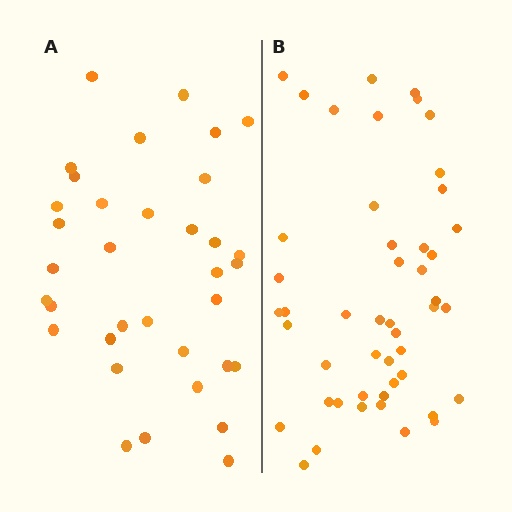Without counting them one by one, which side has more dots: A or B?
Region B (the right region) has more dots.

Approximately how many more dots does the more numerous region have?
Region B has approximately 15 more dots than region A.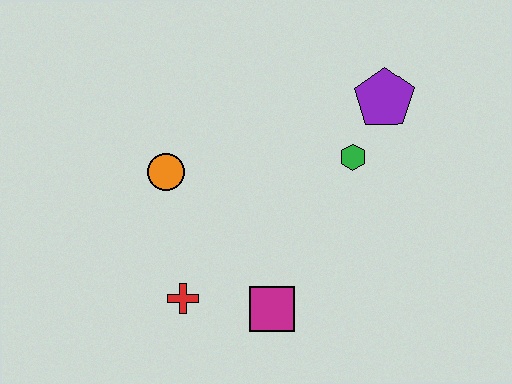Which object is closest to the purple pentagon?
The green hexagon is closest to the purple pentagon.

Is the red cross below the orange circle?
Yes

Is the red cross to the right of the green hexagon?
No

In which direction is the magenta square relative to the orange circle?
The magenta square is below the orange circle.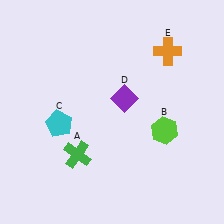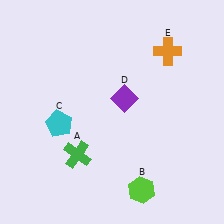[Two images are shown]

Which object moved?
The lime hexagon (B) moved down.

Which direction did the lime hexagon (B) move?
The lime hexagon (B) moved down.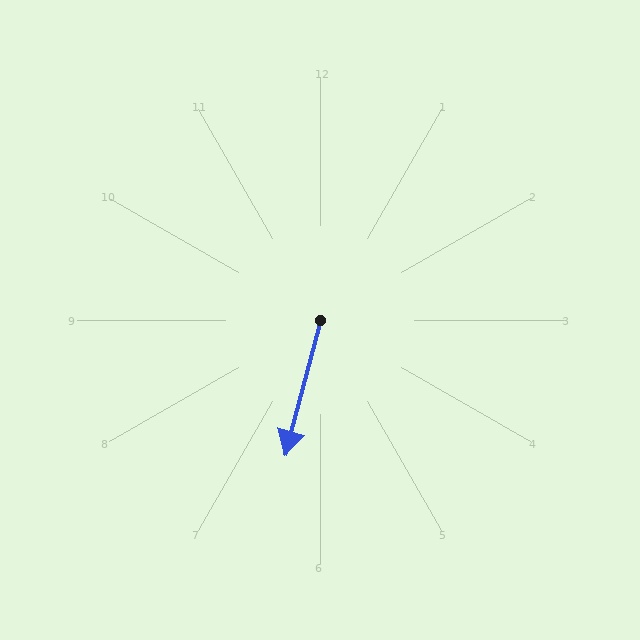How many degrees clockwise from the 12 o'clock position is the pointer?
Approximately 195 degrees.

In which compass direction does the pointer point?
South.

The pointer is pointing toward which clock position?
Roughly 6 o'clock.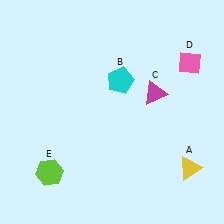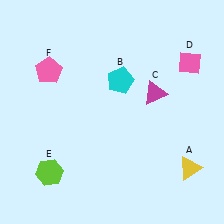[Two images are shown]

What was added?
A pink pentagon (F) was added in Image 2.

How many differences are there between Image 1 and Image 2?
There is 1 difference between the two images.